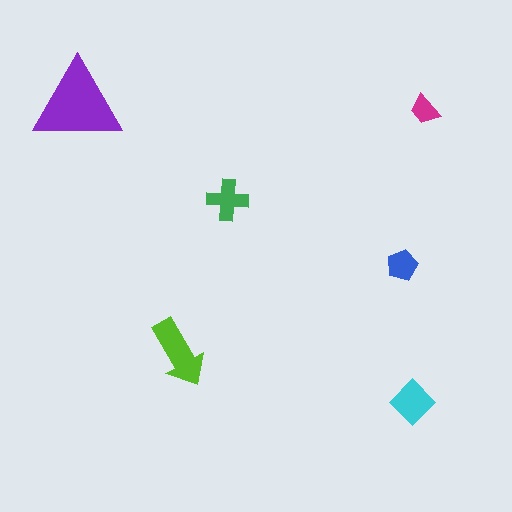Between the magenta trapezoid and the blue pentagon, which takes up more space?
The blue pentagon.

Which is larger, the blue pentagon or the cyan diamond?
The cyan diamond.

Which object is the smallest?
The magenta trapezoid.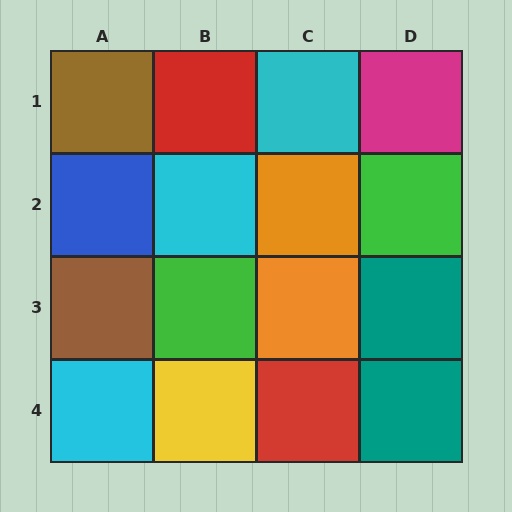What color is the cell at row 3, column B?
Green.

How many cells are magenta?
1 cell is magenta.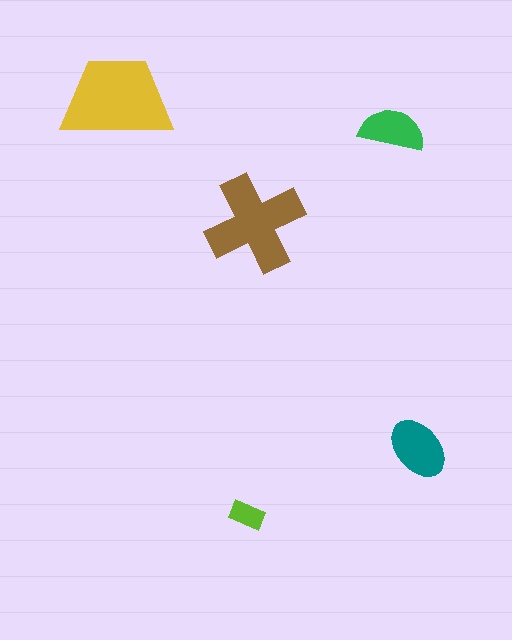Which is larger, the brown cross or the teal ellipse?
The brown cross.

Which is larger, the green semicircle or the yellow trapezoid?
The yellow trapezoid.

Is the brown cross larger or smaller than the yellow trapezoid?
Smaller.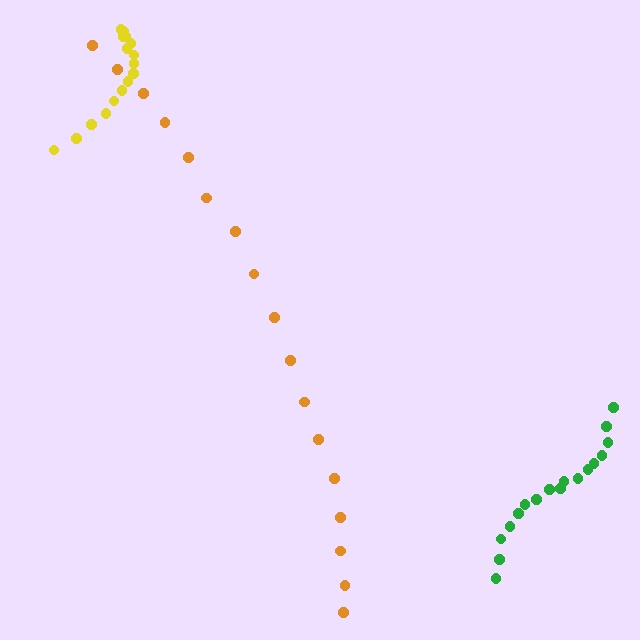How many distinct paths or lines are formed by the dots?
There are 3 distinct paths.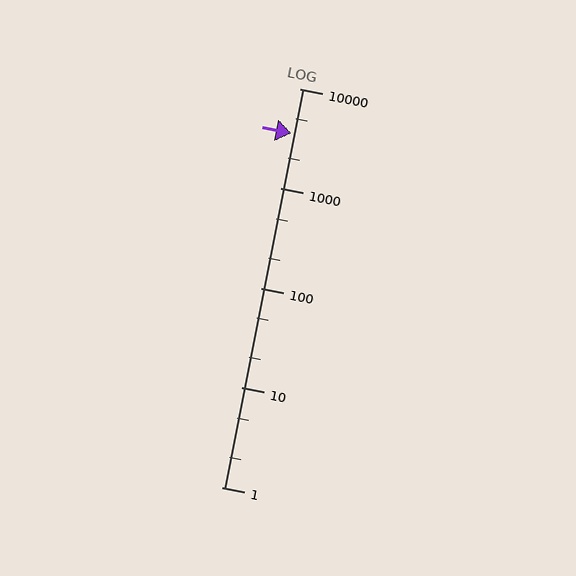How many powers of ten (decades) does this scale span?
The scale spans 4 decades, from 1 to 10000.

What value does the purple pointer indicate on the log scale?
The pointer indicates approximately 3600.